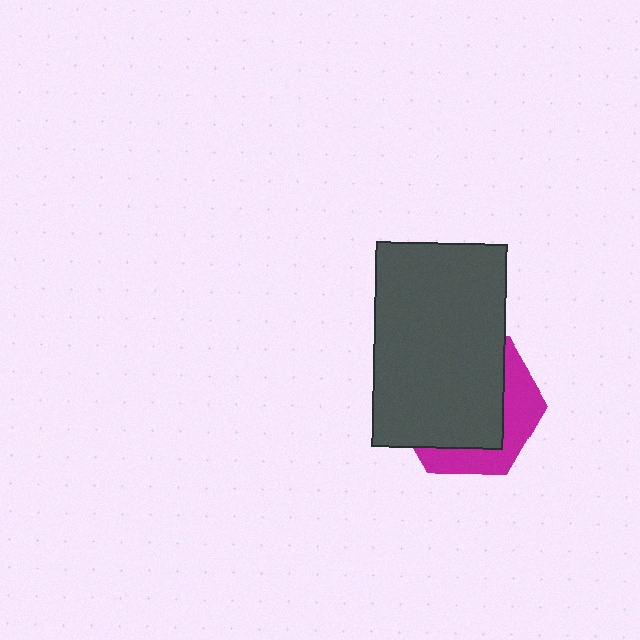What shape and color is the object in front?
The object in front is a dark gray rectangle.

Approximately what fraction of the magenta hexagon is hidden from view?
Roughly 67% of the magenta hexagon is hidden behind the dark gray rectangle.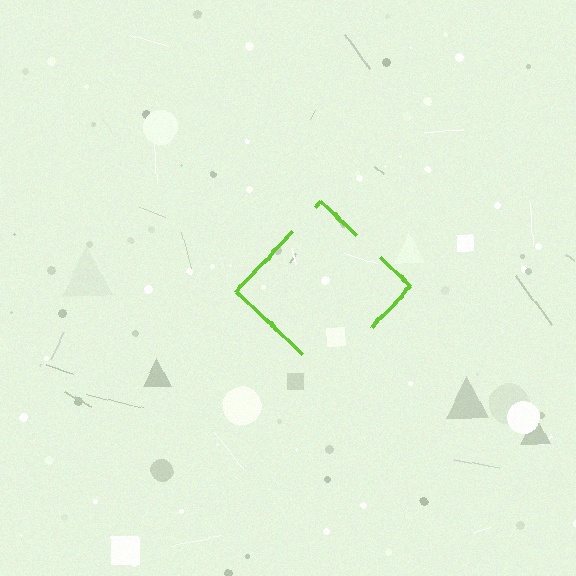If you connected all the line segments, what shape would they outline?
They would outline a diamond.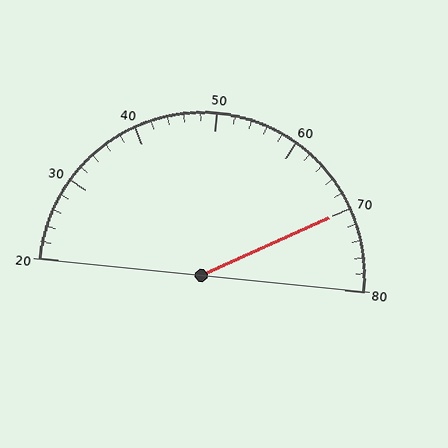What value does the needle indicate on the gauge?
The needle indicates approximately 70.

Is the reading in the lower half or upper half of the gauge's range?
The reading is in the upper half of the range (20 to 80).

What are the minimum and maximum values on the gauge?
The gauge ranges from 20 to 80.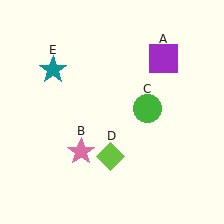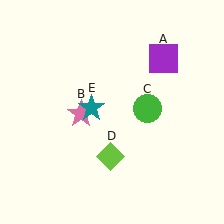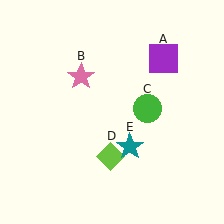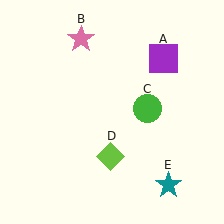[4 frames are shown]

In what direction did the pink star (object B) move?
The pink star (object B) moved up.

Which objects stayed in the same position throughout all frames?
Purple square (object A) and green circle (object C) and lime diamond (object D) remained stationary.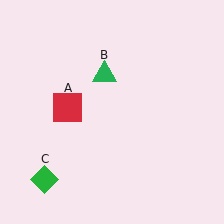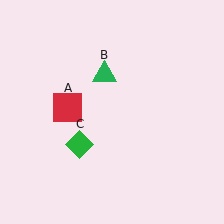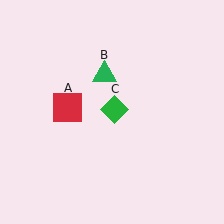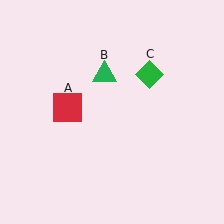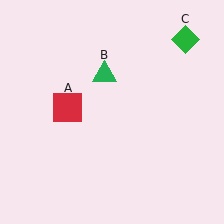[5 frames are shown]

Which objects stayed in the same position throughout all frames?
Red square (object A) and green triangle (object B) remained stationary.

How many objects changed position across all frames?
1 object changed position: green diamond (object C).